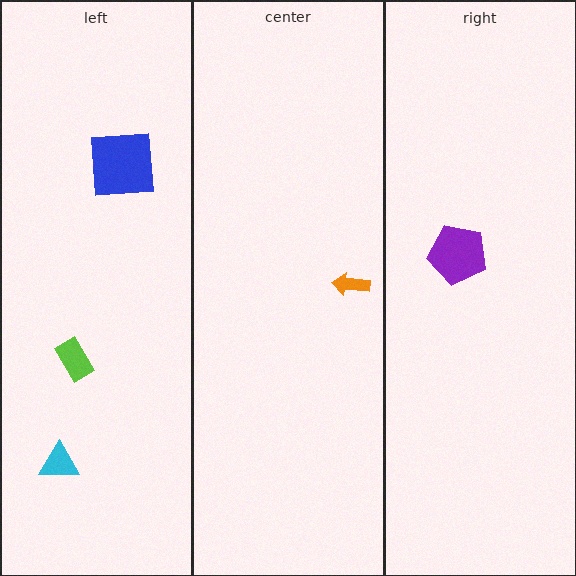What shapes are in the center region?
The orange arrow.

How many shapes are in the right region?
1.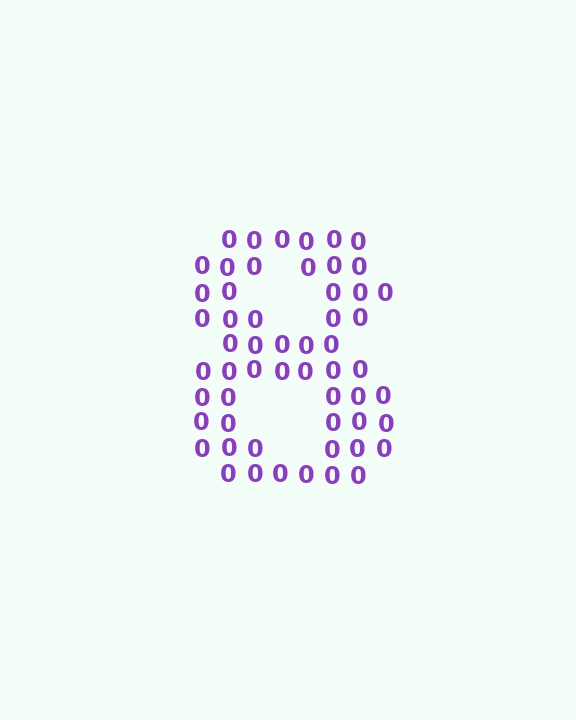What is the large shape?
The large shape is the digit 8.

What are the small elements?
The small elements are digit 0's.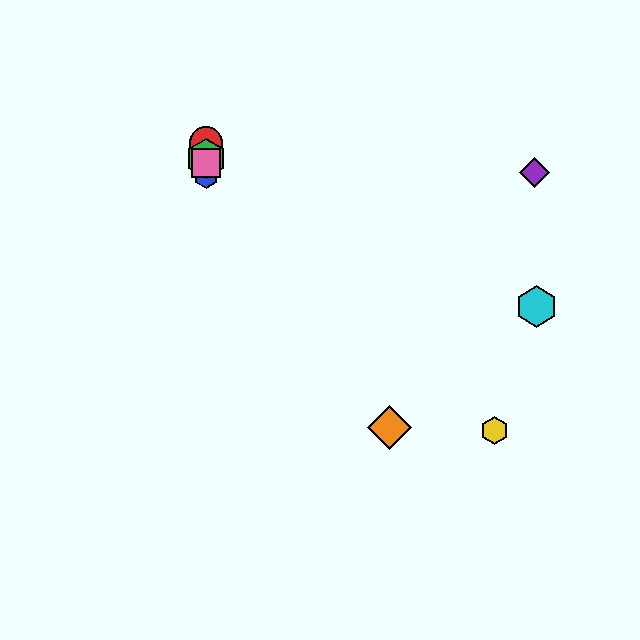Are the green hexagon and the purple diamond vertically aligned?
No, the green hexagon is at x≈206 and the purple diamond is at x≈535.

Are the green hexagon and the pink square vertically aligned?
Yes, both are at x≈206.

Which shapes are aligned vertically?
The red circle, the blue hexagon, the green hexagon, the pink square are aligned vertically.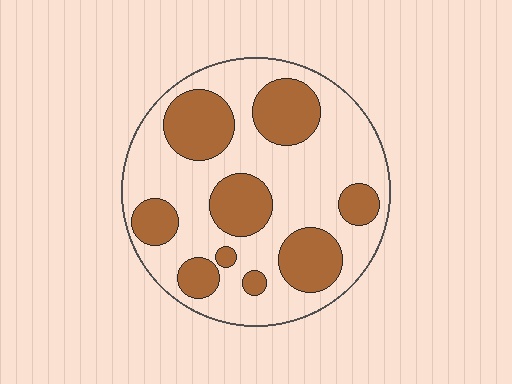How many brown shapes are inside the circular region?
9.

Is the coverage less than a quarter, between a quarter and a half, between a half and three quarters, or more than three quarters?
Between a quarter and a half.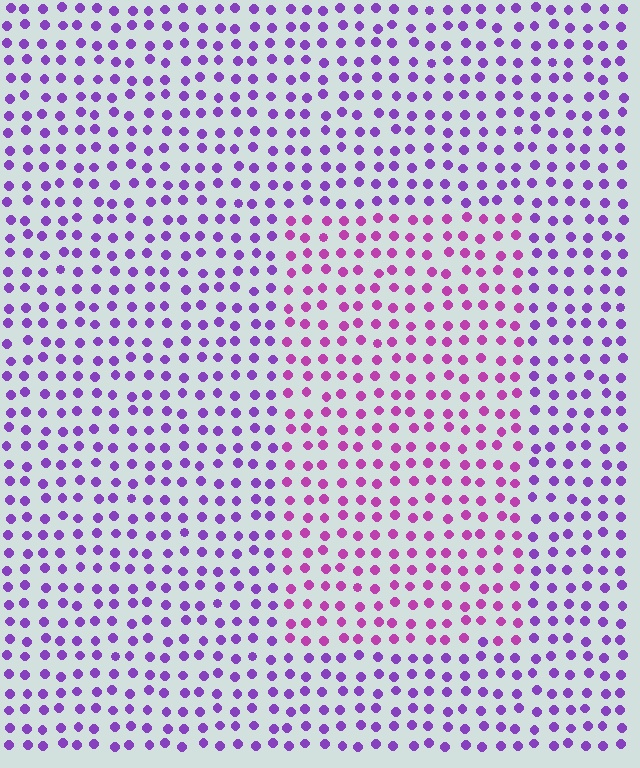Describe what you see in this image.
The image is filled with small purple elements in a uniform arrangement. A rectangle-shaped region is visible where the elements are tinted to a slightly different hue, forming a subtle color boundary.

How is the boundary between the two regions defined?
The boundary is defined purely by a slight shift in hue (about 33 degrees). Spacing, size, and orientation are identical on both sides.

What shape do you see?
I see a rectangle.